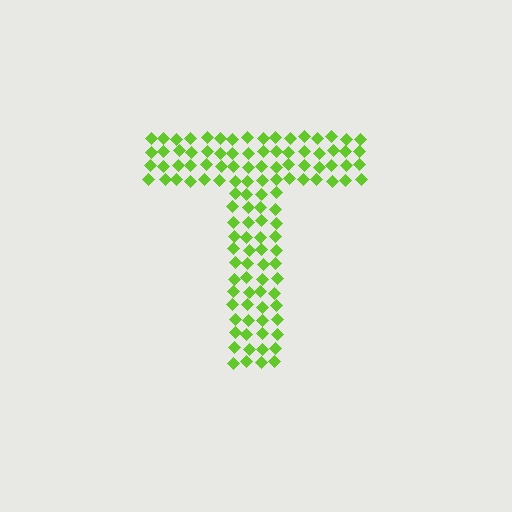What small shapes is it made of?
It is made of small diamonds.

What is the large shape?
The large shape is the letter T.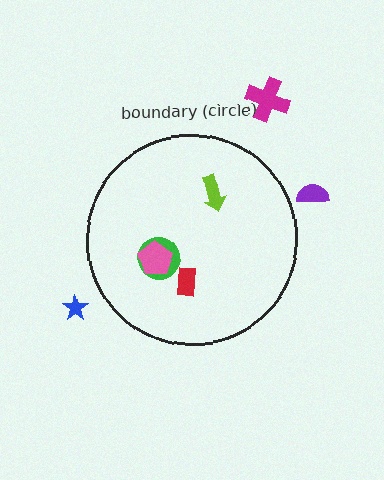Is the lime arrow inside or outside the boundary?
Inside.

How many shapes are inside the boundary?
4 inside, 3 outside.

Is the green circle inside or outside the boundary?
Inside.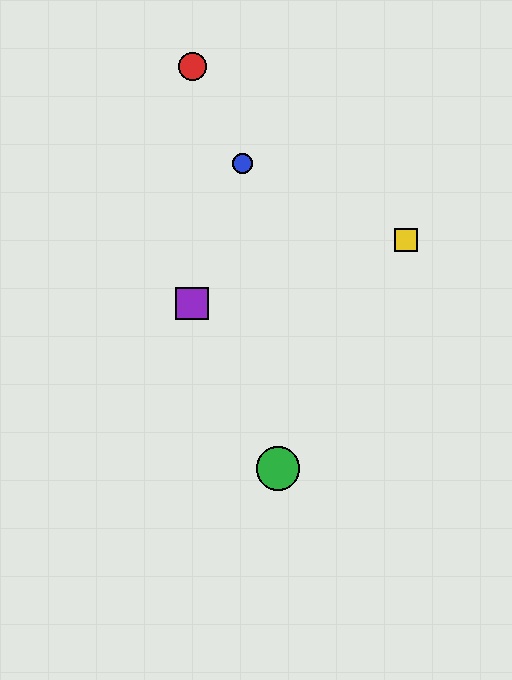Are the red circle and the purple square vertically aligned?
Yes, both are at x≈192.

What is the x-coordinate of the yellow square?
The yellow square is at x≈406.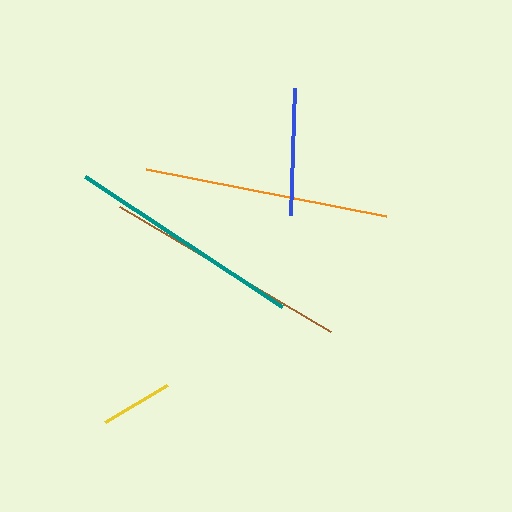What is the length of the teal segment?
The teal segment is approximately 236 pixels long.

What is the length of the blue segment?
The blue segment is approximately 127 pixels long.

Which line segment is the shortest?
The yellow line is the shortest at approximately 72 pixels.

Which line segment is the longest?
The brown line is the longest at approximately 246 pixels.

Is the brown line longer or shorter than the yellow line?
The brown line is longer than the yellow line.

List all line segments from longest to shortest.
From longest to shortest: brown, orange, teal, blue, yellow.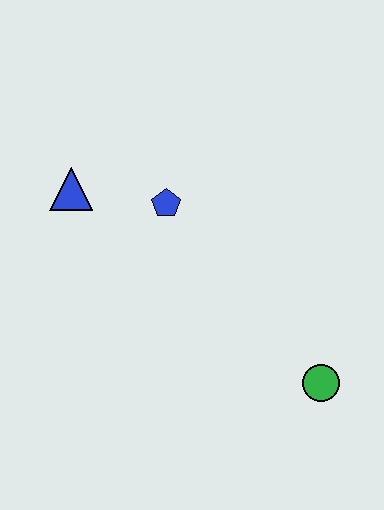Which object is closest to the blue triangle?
The blue pentagon is closest to the blue triangle.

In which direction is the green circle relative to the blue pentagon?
The green circle is below the blue pentagon.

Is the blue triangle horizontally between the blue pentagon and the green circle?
No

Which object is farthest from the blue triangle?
The green circle is farthest from the blue triangle.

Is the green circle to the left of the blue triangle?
No